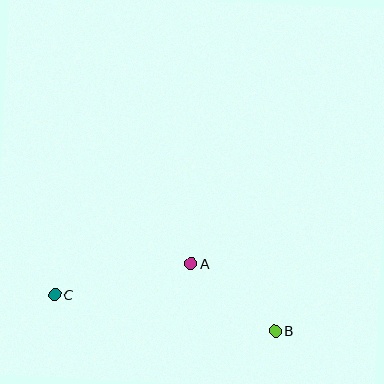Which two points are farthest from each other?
Points B and C are farthest from each other.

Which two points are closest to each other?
Points A and B are closest to each other.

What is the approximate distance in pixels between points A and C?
The distance between A and C is approximately 139 pixels.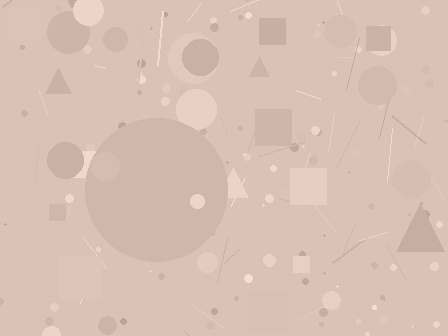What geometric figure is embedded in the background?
A circle is embedded in the background.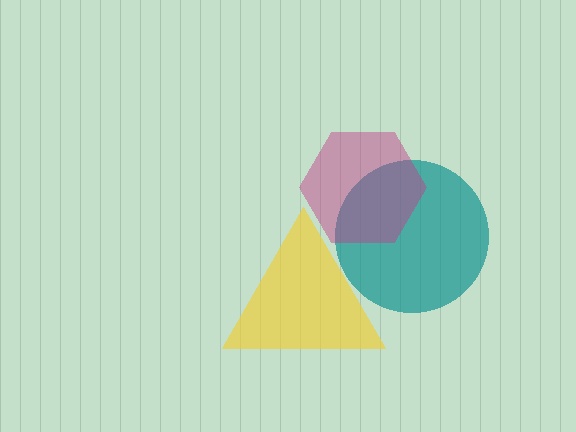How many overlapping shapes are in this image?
There are 3 overlapping shapes in the image.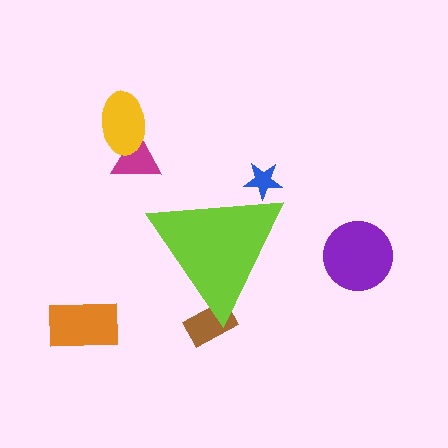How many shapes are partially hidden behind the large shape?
2 shapes are partially hidden.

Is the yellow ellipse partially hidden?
No, the yellow ellipse is fully visible.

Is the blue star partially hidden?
Yes, the blue star is partially hidden behind the lime triangle.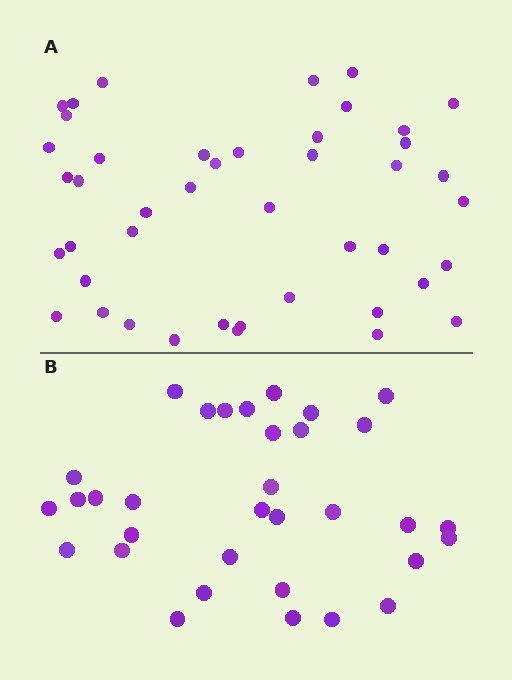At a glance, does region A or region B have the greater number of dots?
Region A (the top region) has more dots.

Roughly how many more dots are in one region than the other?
Region A has roughly 12 or so more dots than region B.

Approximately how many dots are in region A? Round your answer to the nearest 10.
About 40 dots. (The exact count is 44, which rounds to 40.)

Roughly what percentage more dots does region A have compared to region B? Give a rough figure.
About 35% more.